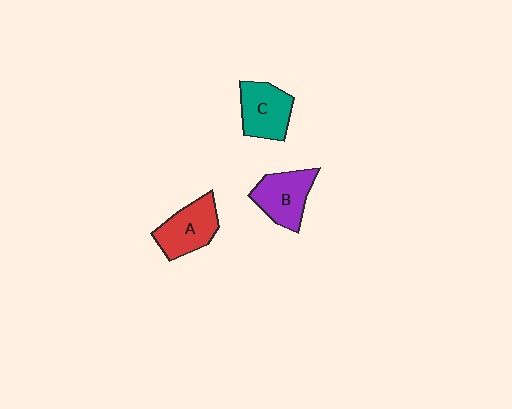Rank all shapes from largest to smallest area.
From largest to smallest: B (purple), A (red), C (teal).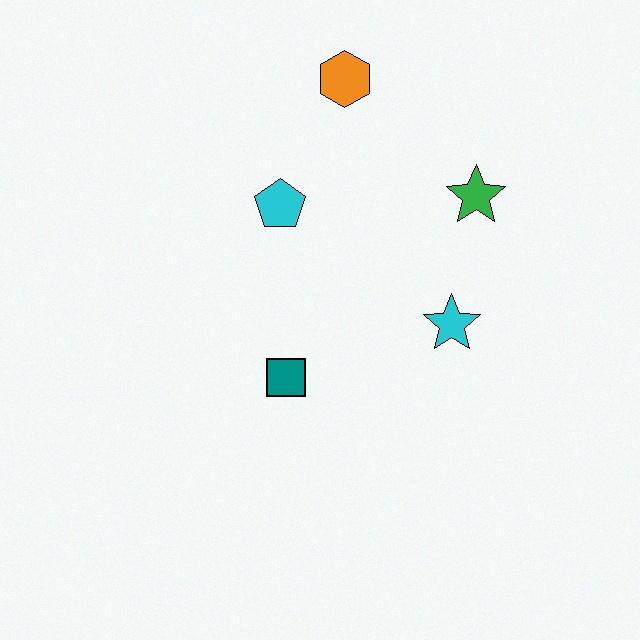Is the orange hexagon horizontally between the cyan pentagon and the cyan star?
Yes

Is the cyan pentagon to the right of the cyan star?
No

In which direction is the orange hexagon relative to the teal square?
The orange hexagon is above the teal square.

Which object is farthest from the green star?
The teal square is farthest from the green star.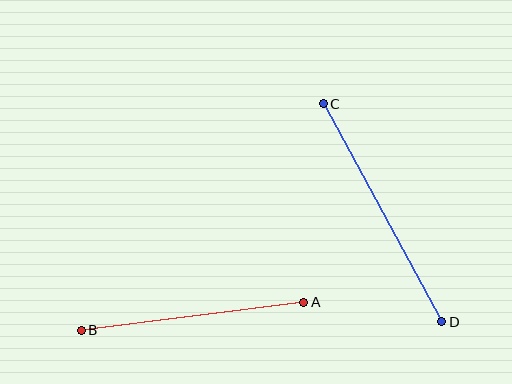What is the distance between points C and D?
The distance is approximately 248 pixels.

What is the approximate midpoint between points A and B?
The midpoint is at approximately (193, 316) pixels.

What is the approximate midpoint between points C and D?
The midpoint is at approximately (382, 213) pixels.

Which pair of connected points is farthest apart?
Points C and D are farthest apart.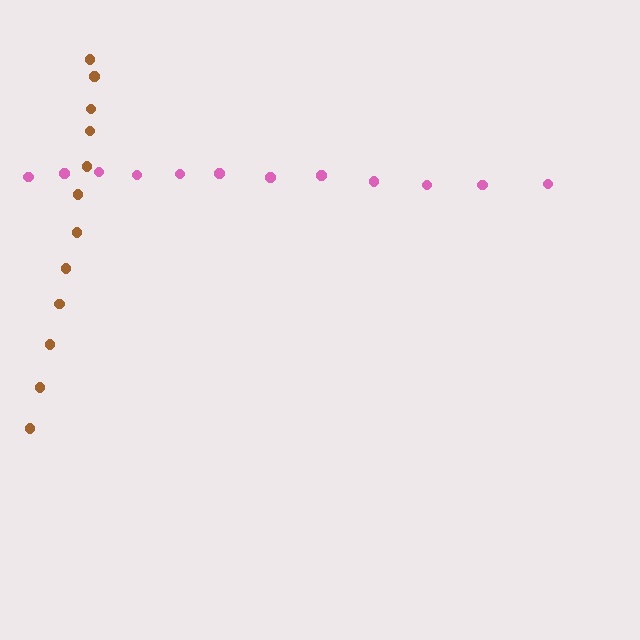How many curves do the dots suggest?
There are 2 distinct paths.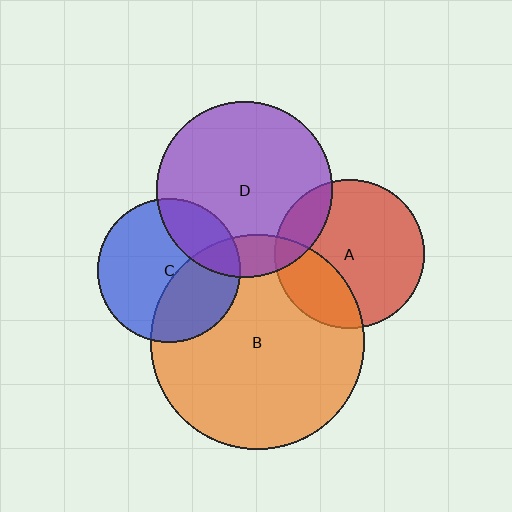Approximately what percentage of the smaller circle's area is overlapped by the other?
Approximately 35%.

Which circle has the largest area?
Circle B (orange).